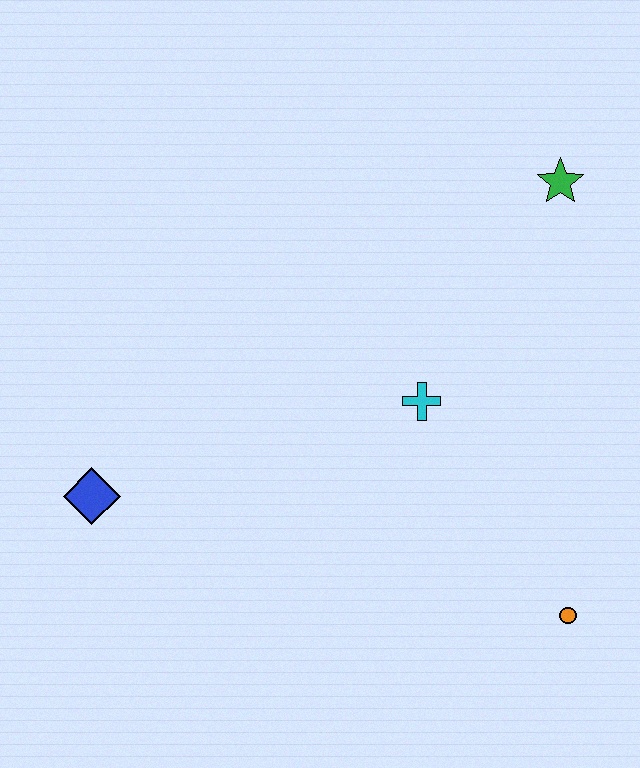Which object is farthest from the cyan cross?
The blue diamond is farthest from the cyan cross.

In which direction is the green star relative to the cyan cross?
The green star is above the cyan cross.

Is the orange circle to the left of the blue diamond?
No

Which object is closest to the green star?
The cyan cross is closest to the green star.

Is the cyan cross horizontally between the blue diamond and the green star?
Yes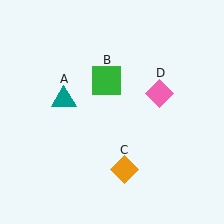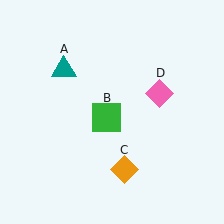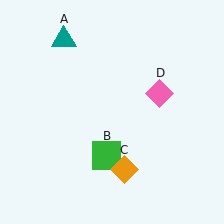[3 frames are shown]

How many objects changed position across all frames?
2 objects changed position: teal triangle (object A), green square (object B).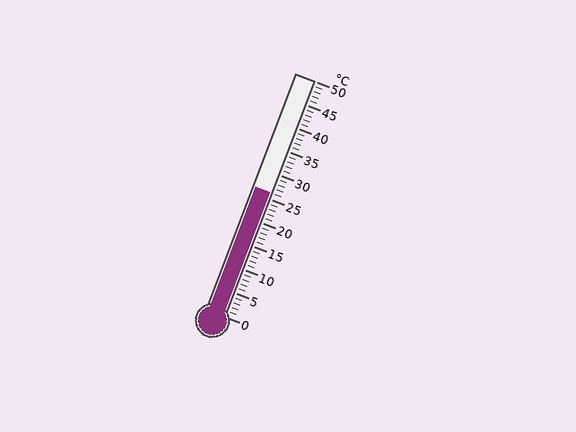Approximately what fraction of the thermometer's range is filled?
The thermometer is filled to approximately 50% of its range.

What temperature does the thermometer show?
The thermometer shows approximately 26°C.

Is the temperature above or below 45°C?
The temperature is below 45°C.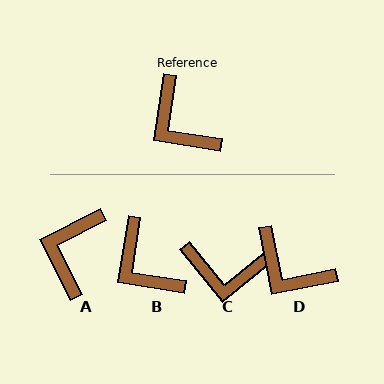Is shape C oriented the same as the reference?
No, it is off by about 47 degrees.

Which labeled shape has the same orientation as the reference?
B.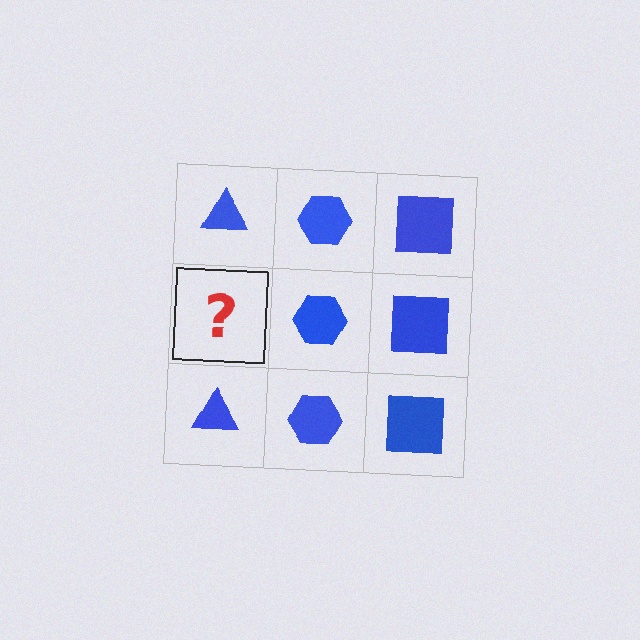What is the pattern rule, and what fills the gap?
The rule is that each column has a consistent shape. The gap should be filled with a blue triangle.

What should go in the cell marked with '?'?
The missing cell should contain a blue triangle.